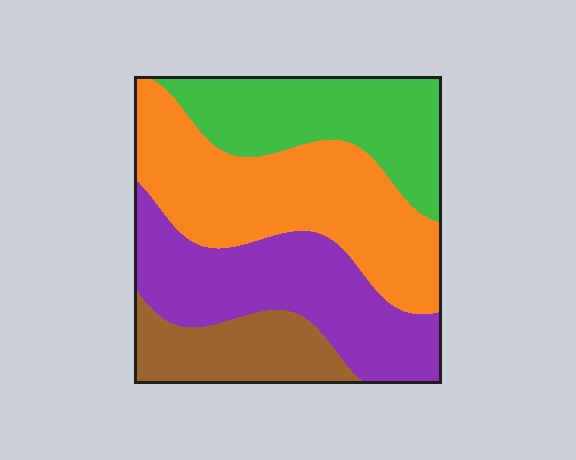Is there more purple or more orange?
Orange.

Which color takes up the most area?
Orange, at roughly 35%.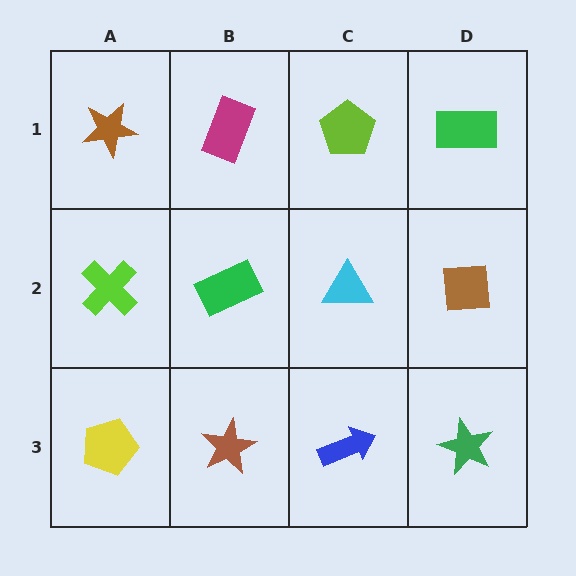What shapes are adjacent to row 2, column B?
A magenta rectangle (row 1, column B), a brown star (row 3, column B), a lime cross (row 2, column A), a cyan triangle (row 2, column C).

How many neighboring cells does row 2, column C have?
4.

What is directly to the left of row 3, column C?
A brown star.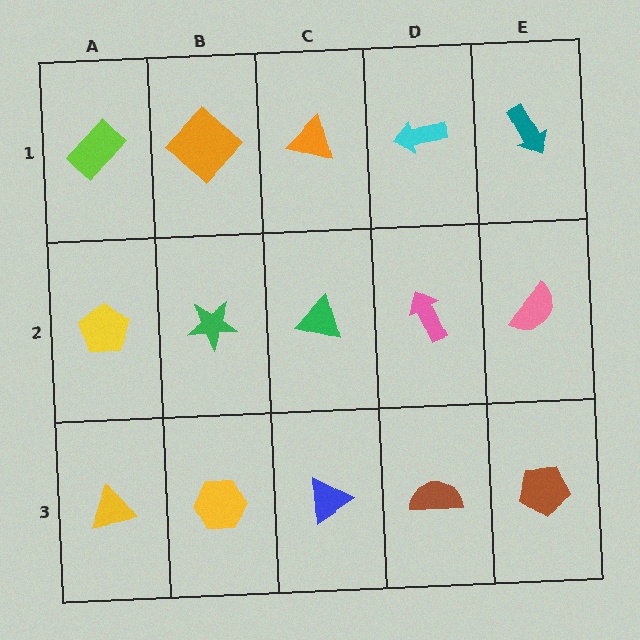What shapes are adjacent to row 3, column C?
A green triangle (row 2, column C), a yellow hexagon (row 3, column B), a brown semicircle (row 3, column D).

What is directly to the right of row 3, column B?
A blue triangle.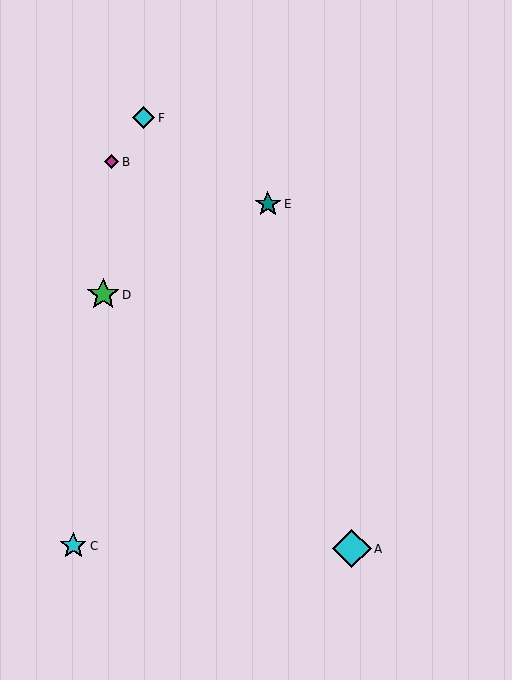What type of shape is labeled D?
Shape D is a green star.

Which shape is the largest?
The cyan diamond (labeled A) is the largest.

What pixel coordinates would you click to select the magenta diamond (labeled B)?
Click at (112, 162) to select the magenta diamond B.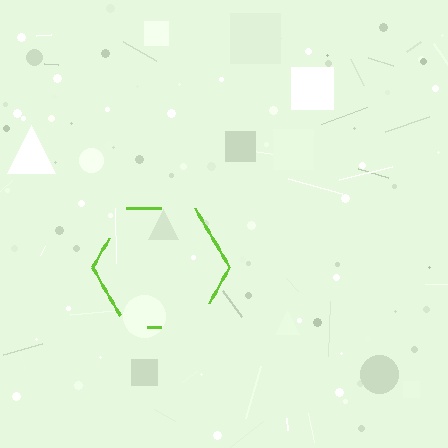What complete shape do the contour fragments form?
The contour fragments form a hexagon.